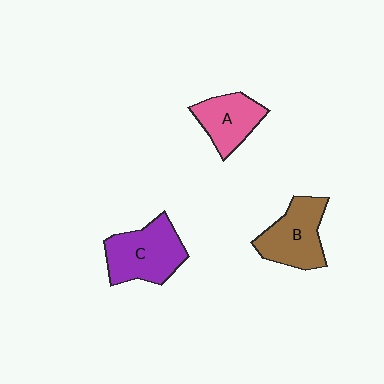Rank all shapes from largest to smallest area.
From largest to smallest: C (purple), B (brown), A (pink).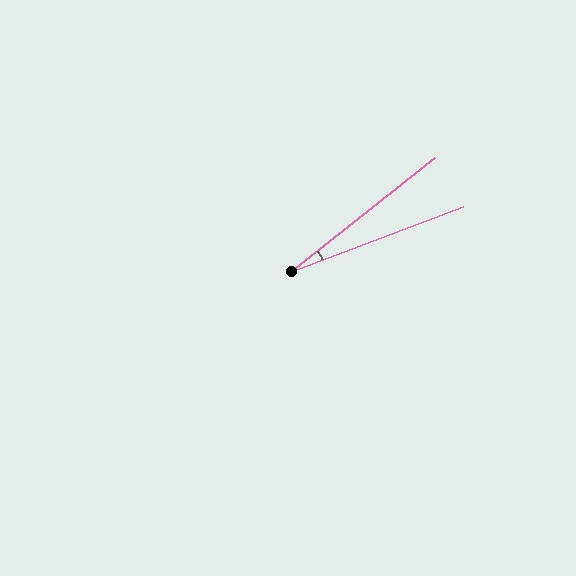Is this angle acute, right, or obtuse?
It is acute.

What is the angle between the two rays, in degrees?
Approximately 18 degrees.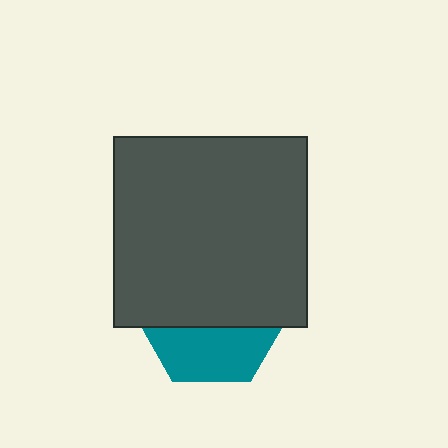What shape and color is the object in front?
The object in front is a dark gray rectangle.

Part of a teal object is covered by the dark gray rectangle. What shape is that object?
It is a hexagon.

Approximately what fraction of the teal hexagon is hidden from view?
Roughly 62% of the teal hexagon is hidden behind the dark gray rectangle.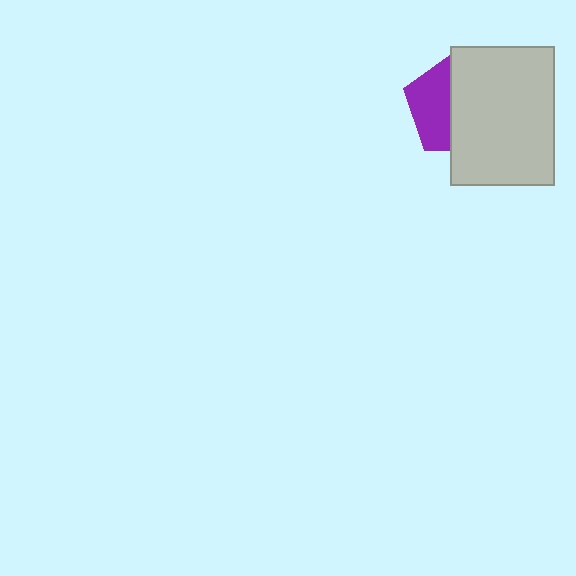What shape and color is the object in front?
The object in front is a light gray rectangle.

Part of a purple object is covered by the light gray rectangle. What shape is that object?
It is a pentagon.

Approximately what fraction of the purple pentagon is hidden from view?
Roughly 59% of the purple pentagon is hidden behind the light gray rectangle.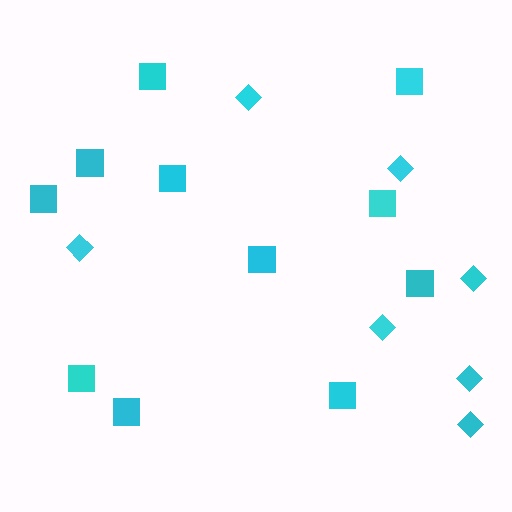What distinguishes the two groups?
There are 2 groups: one group of diamonds (7) and one group of squares (11).